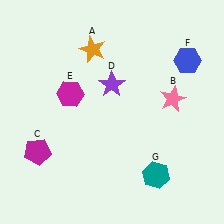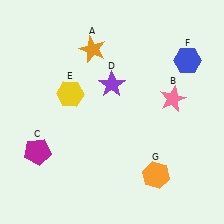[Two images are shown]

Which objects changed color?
E changed from magenta to yellow. G changed from teal to orange.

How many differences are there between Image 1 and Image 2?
There are 2 differences between the two images.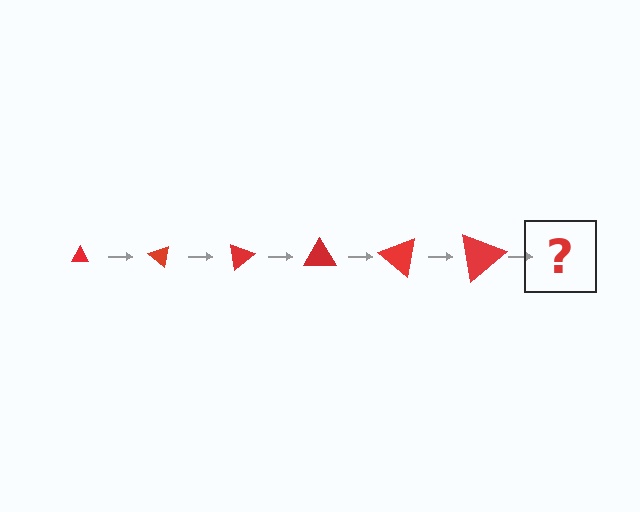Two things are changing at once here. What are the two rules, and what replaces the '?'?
The two rules are that the triangle grows larger each step and it rotates 40 degrees each step. The '?' should be a triangle, larger than the previous one and rotated 240 degrees from the start.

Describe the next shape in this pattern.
It should be a triangle, larger than the previous one and rotated 240 degrees from the start.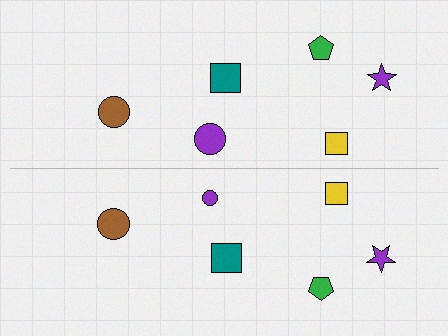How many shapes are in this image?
There are 12 shapes in this image.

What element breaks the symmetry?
The purple circle on the bottom side has a different size than its mirror counterpart.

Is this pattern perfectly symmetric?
No, the pattern is not perfectly symmetric. The purple circle on the bottom side has a different size than its mirror counterpart.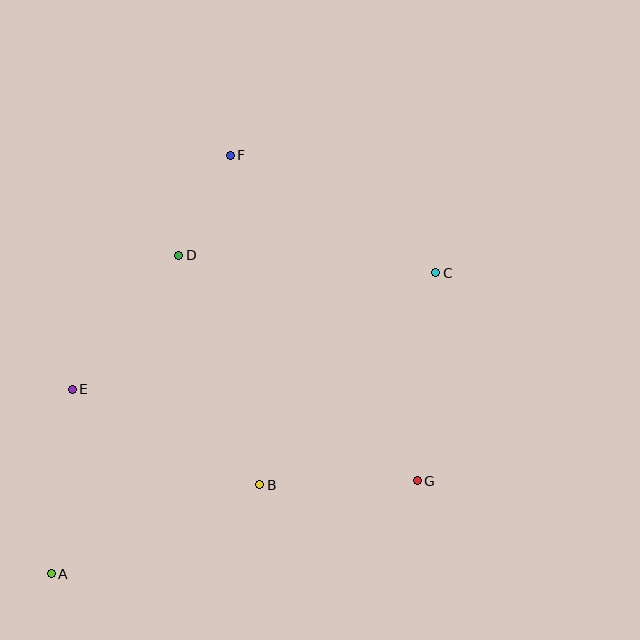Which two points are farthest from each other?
Points A and C are farthest from each other.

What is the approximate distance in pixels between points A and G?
The distance between A and G is approximately 377 pixels.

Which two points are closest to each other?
Points D and F are closest to each other.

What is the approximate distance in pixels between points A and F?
The distance between A and F is approximately 455 pixels.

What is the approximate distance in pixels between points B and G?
The distance between B and G is approximately 157 pixels.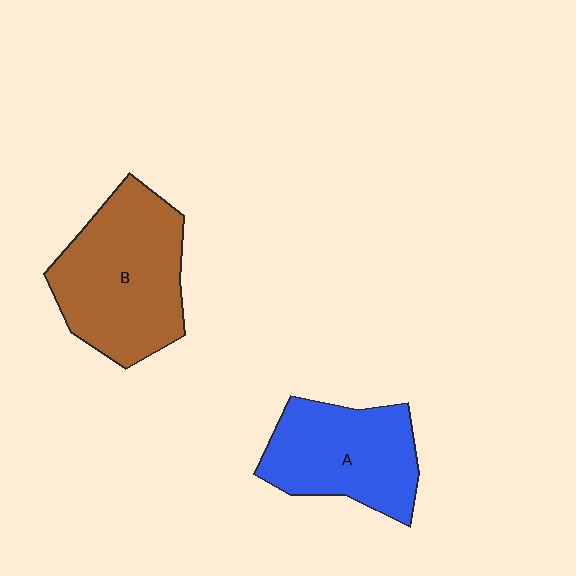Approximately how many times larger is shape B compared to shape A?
Approximately 1.3 times.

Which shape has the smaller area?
Shape A (blue).